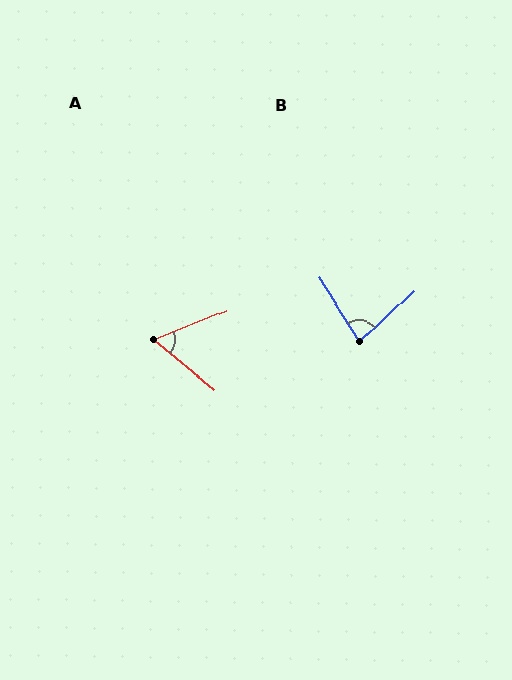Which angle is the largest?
B, at approximately 79 degrees.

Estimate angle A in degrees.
Approximately 61 degrees.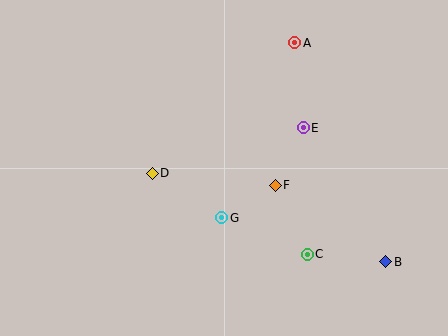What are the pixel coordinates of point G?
Point G is at (222, 218).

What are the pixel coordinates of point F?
Point F is at (275, 185).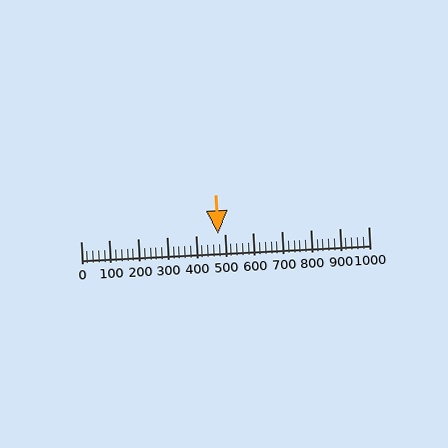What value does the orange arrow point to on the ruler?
The orange arrow points to approximately 478.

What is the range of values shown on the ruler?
The ruler shows values from 0 to 1000.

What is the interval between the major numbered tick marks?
The major tick marks are spaced 100 units apart.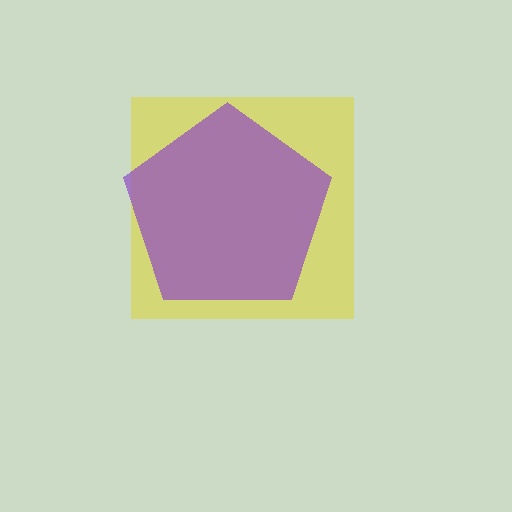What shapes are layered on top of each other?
The layered shapes are: a yellow square, a purple pentagon.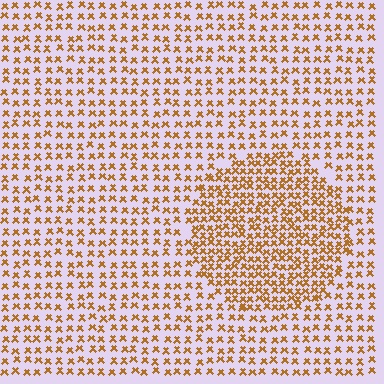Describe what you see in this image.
The image contains small brown elements arranged at two different densities. A circle-shaped region is visible where the elements are more densely packed than the surrounding area.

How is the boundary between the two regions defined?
The boundary is defined by a change in element density (approximately 1.8x ratio). All elements are the same color, size, and shape.